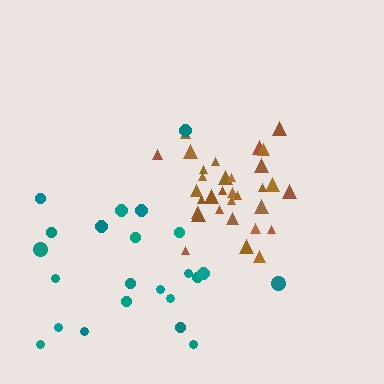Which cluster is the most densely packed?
Brown.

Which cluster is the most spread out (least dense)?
Teal.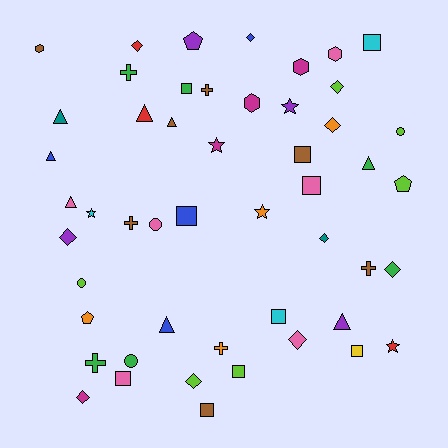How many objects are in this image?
There are 50 objects.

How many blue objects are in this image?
There are 4 blue objects.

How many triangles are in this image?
There are 8 triangles.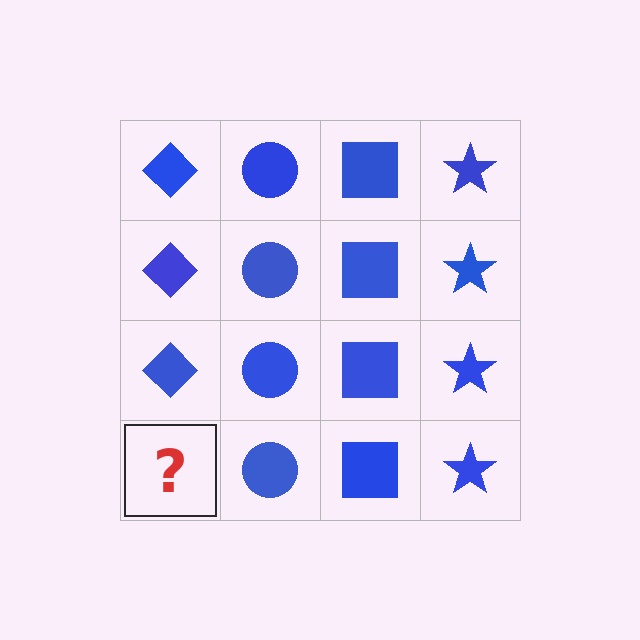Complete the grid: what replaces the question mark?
The question mark should be replaced with a blue diamond.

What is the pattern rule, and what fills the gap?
The rule is that each column has a consistent shape. The gap should be filled with a blue diamond.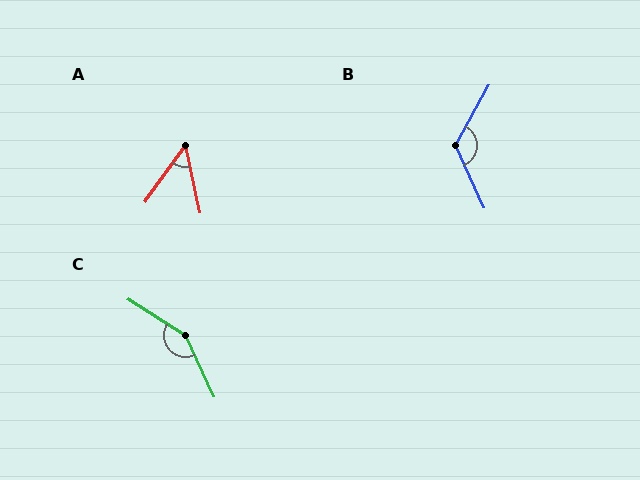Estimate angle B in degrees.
Approximately 127 degrees.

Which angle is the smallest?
A, at approximately 48 degrees.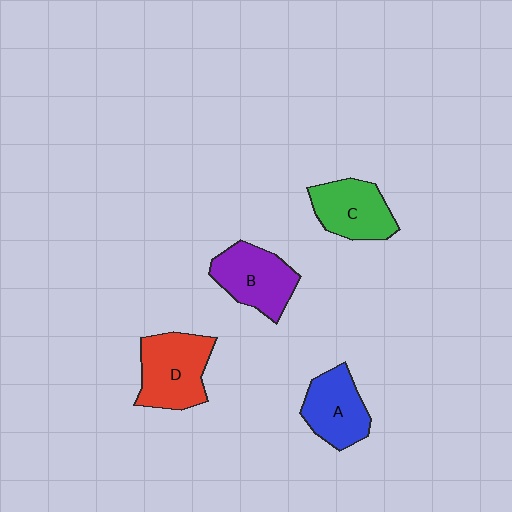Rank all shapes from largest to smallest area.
From largest to smallest: D (red), B (purple), C (green), A (blue).